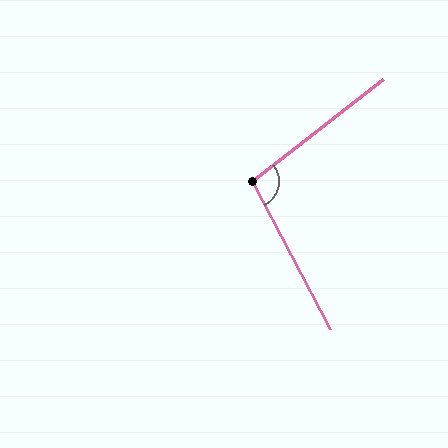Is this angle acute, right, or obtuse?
It is obtuse.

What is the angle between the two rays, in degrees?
Approximately 100 degrees.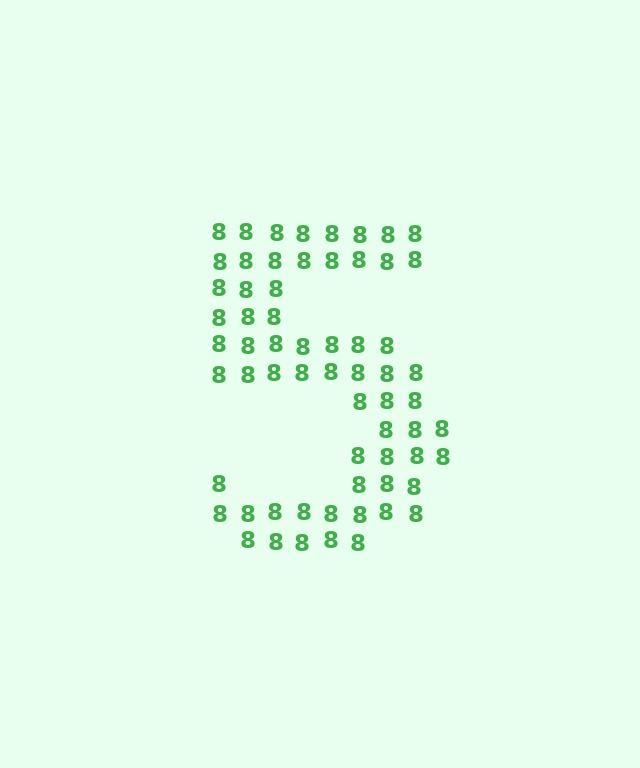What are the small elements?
The small elements are digit 8's.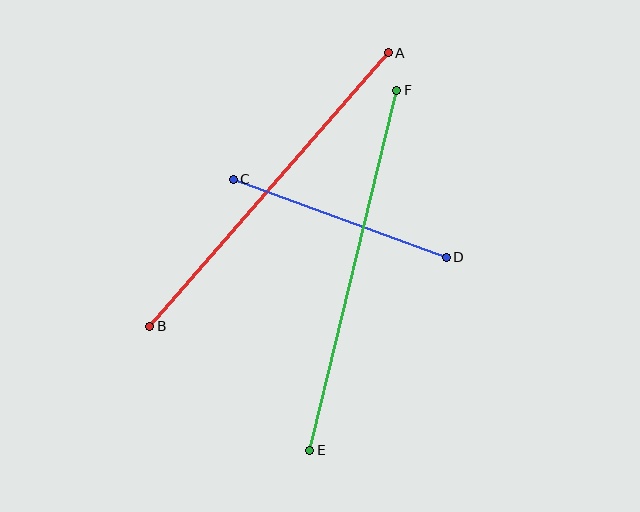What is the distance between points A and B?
The distance is approximately 363 pixels.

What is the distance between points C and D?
The distance is approximately 227 pixels.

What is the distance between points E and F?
The distance is approximately 370 pixels.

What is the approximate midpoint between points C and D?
The midpoint is at approximately (340, 218) pixels.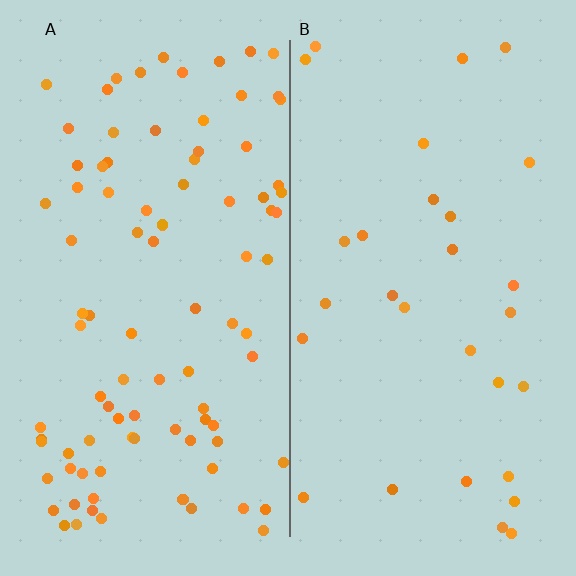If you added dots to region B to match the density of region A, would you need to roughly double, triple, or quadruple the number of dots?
Approximately triple.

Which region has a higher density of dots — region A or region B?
A (the left).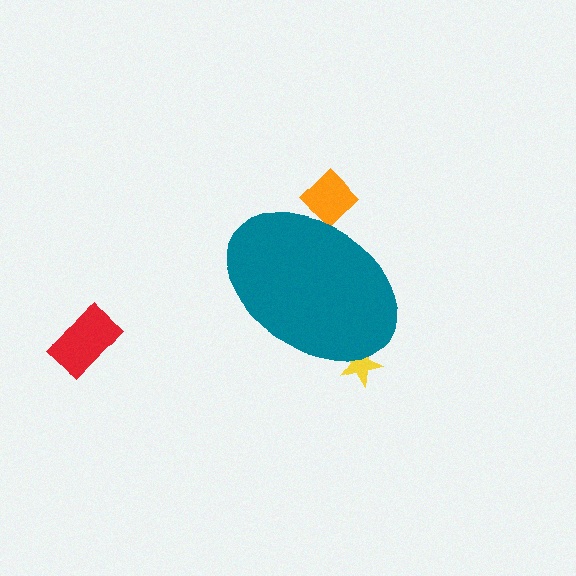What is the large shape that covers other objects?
A teal ellipse.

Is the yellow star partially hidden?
Yes, the yellow star is partially hidden behind the teal ellipse.